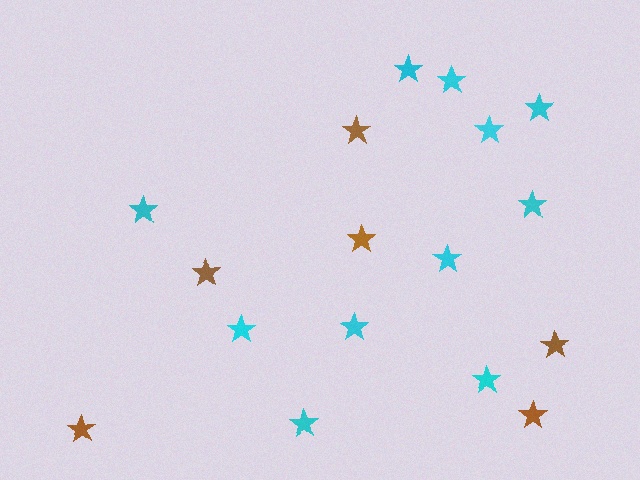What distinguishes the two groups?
There are 2 groups: one group of cyan stars (11) and one group of brown stars (6).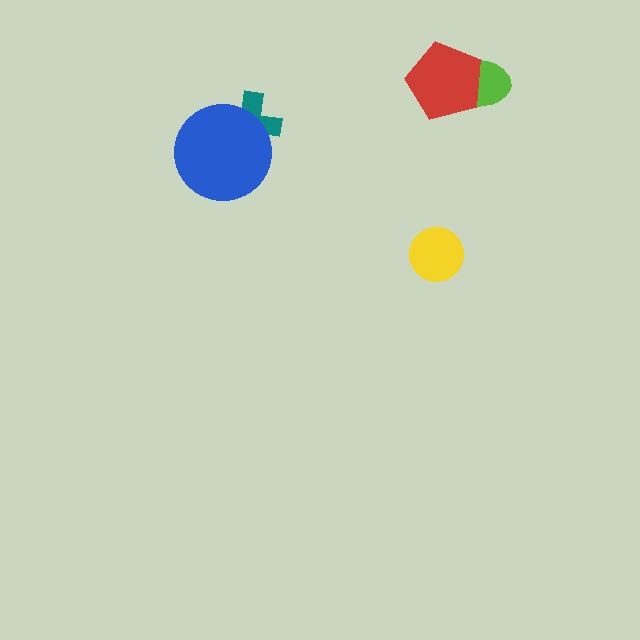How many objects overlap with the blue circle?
1 object overlaps with the blue circle.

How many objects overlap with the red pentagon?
1 object overlaps with the red pentagon.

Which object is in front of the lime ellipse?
The red pentagon is in front of the lime ellipse.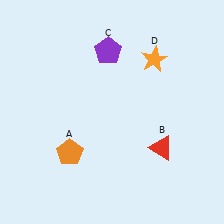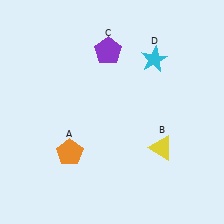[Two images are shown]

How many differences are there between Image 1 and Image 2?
There are 2 differences between the two images.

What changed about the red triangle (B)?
In Image 1, B is red. In Image 2, it changed to yellow.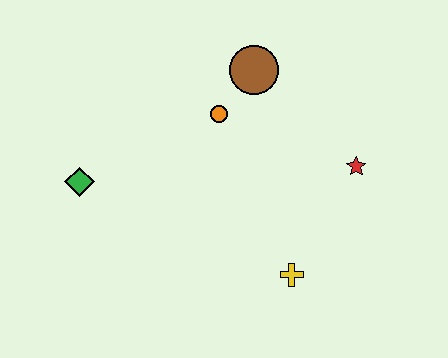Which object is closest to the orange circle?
The brown circle is closest to the orange circle.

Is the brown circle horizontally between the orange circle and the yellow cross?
Yes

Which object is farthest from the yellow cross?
The green diamond is farthest from the yellow cross.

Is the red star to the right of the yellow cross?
Yes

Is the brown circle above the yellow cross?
Yes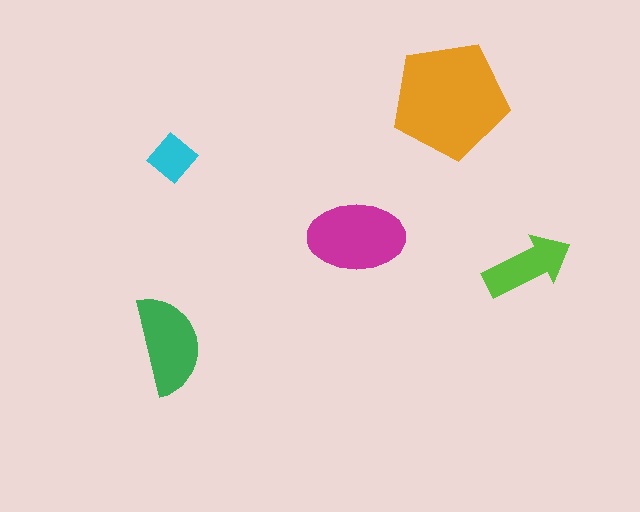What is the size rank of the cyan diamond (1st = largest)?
5th.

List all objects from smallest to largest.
The cyan diamond, the lime arrow, the green semicircle, the magenta ellipse, the orange pentagon.